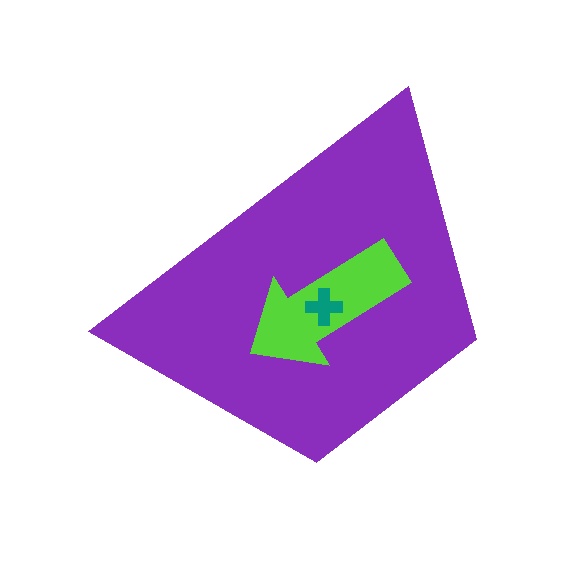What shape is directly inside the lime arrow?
The teal cross.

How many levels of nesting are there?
3.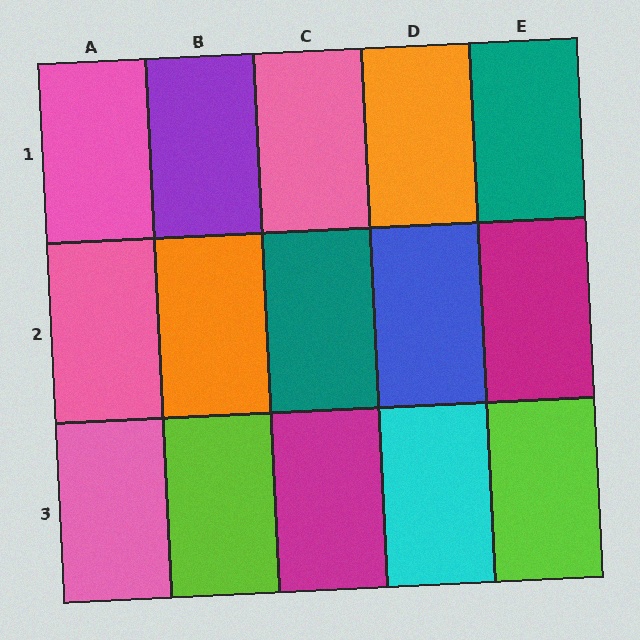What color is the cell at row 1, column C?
Pink.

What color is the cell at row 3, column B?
Lime.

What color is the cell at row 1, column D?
Orange.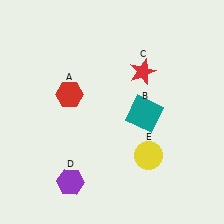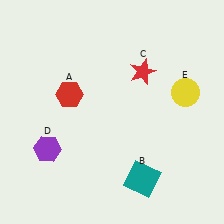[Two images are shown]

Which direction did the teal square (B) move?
The teal square (B) moved down.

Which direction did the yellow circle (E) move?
The yellow circle (E) moved up.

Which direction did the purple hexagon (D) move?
The purple hexagon (D) moved up.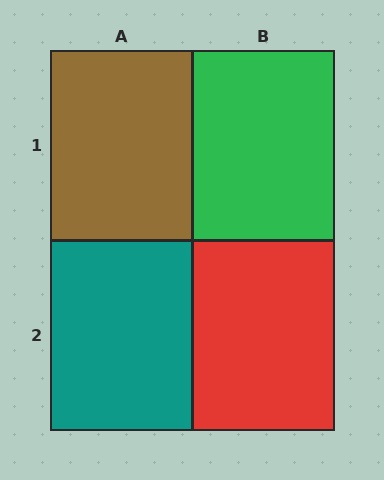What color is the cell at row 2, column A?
Teal.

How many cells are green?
1 cell is green.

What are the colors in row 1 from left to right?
Brown, green.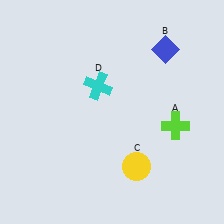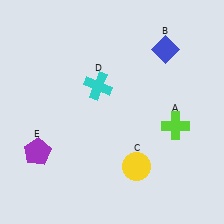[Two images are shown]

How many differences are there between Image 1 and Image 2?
There is 1 difference between the two images.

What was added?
A purple pentagon (E) was added in Image 2.